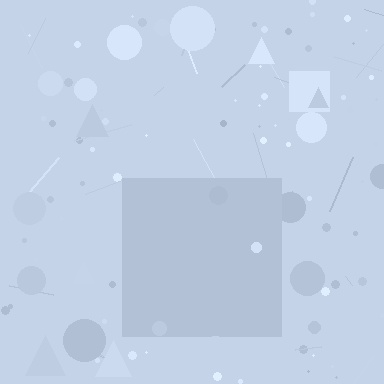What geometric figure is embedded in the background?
A square is embedded in the background.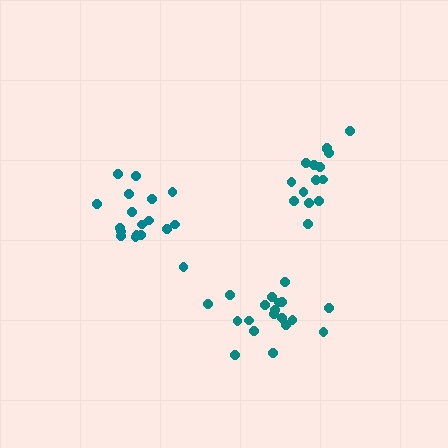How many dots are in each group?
Group 1: 18 dots, Group 2: 19 dots, Group 3: 15 dots (52 total).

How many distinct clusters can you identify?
There are 3 distinct clusters.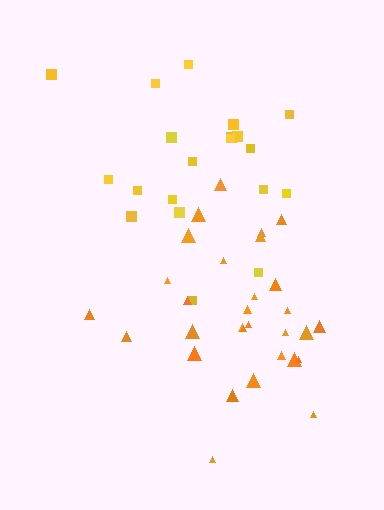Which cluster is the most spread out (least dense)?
Yellow.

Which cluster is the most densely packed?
Orange.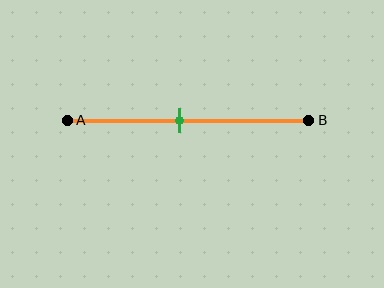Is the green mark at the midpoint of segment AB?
No, the mark is at about 45% from A, not at the 50% midpoint.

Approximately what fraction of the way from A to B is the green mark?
The green mark is approximately 45% of the way from A to B.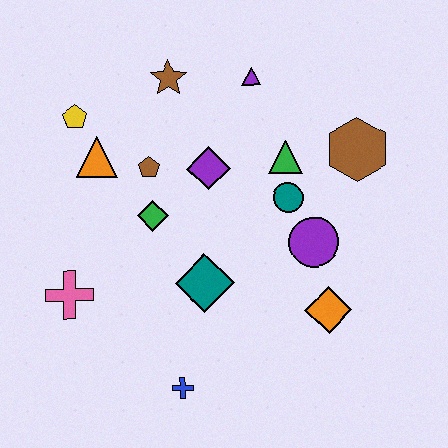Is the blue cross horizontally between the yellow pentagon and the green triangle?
Yes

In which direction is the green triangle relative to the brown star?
The green triangle is to the right of the brown star.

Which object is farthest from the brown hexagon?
The pink cross is farthest from the brown hexagon.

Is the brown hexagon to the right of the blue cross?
Yes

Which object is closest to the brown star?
The purple triangle is closest to the brown star.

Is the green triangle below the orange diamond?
No